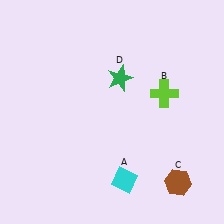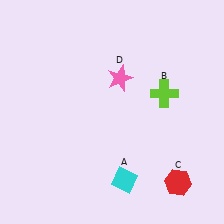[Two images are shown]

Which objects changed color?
C changed from brown to red. D changed from green to pink.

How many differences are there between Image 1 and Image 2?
There are 2 differences between the two images.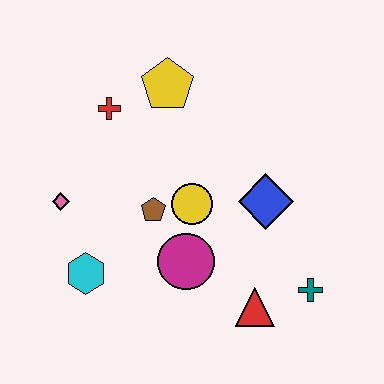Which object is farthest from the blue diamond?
The pink diamond is farthest from the blue diamond.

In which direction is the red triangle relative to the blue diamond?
The red triangle is below the blue diamond.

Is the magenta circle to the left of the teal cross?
Yes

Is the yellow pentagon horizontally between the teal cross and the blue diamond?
No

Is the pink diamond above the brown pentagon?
Yes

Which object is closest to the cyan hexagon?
The pink diamond is closest to the cyan hexagon.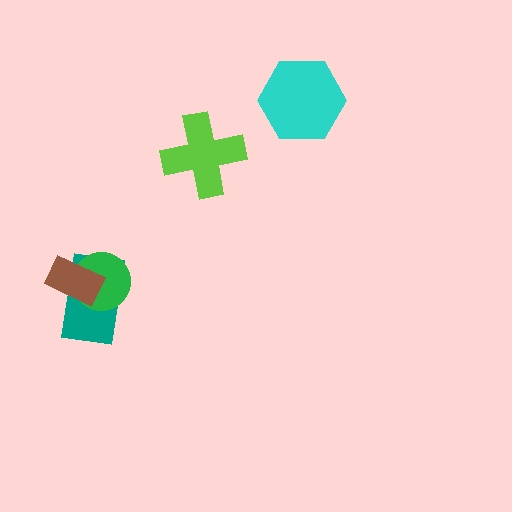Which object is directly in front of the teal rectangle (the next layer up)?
The green circle is directly in front of the teal rectangle.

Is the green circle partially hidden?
Yes, it is partially covered by another shape.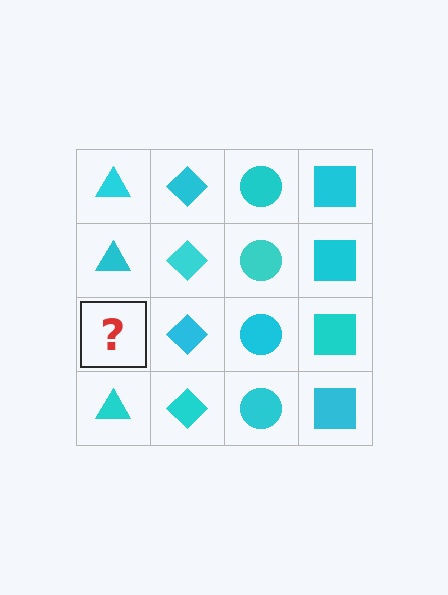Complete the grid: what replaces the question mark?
The question mark should be replaced with a cyan triangle.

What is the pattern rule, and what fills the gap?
The rule is that each column has a consistent shape. The gap should be filled with a cyan triangle.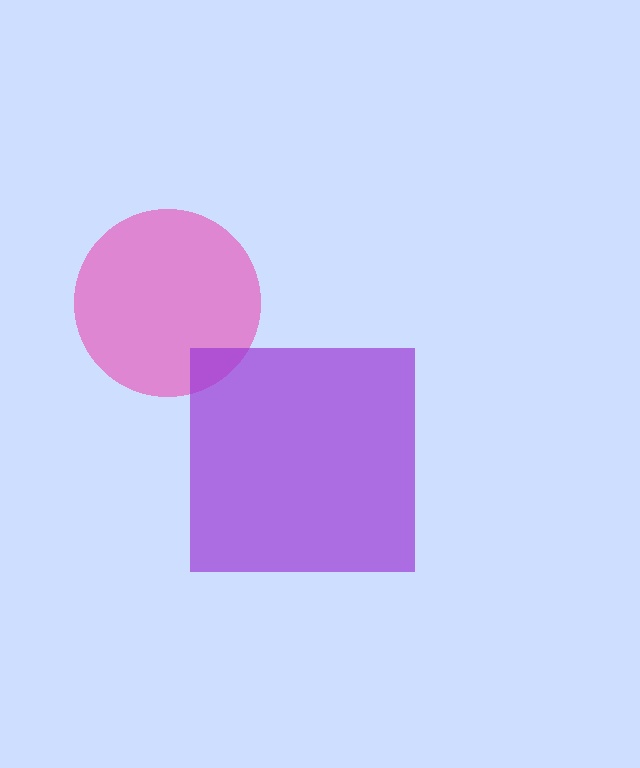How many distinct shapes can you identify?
There are 2 distinct shapes: a pink circle, a purple square.